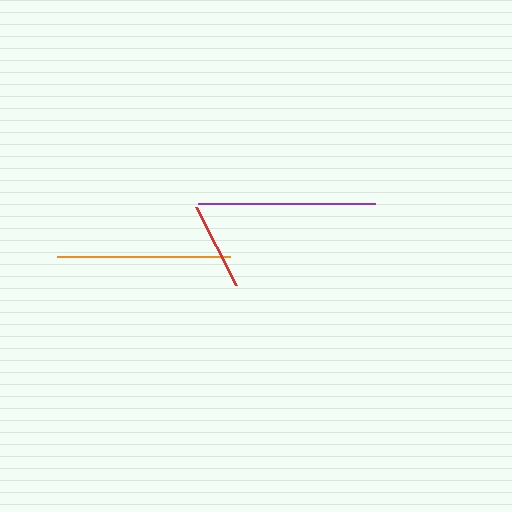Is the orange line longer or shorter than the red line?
The orange line is longer than the red line.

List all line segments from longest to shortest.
From longest to shortest: purple, orange, red.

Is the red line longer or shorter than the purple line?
The purple line is longer than the red line.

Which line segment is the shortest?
The red line is the shortest at approximately 87 pixels.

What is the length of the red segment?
The red segment is approximately 87 pixels long.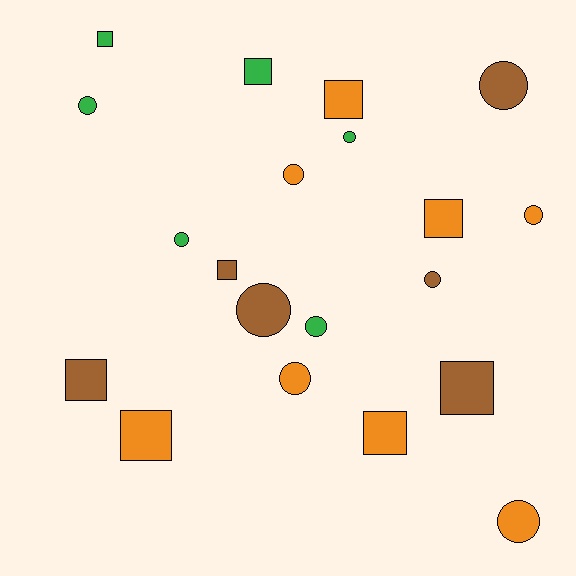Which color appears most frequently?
Orange, with 8 objects.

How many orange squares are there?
There are 4 orange squares.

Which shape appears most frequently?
Circle, with 11 objects.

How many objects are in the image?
There are 20 objects.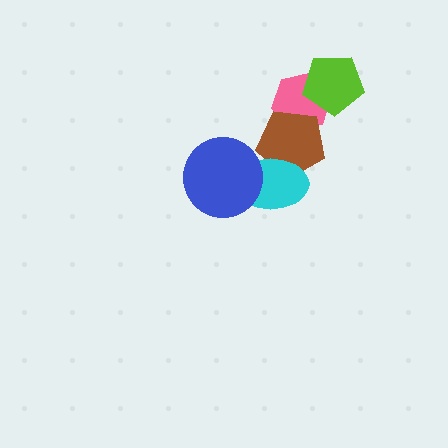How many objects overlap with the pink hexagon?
2 objects overlap with the pink hexagon.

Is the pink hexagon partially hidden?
Yes, it is partially covered by another shape.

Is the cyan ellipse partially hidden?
Yes, it is partially covered by another shape.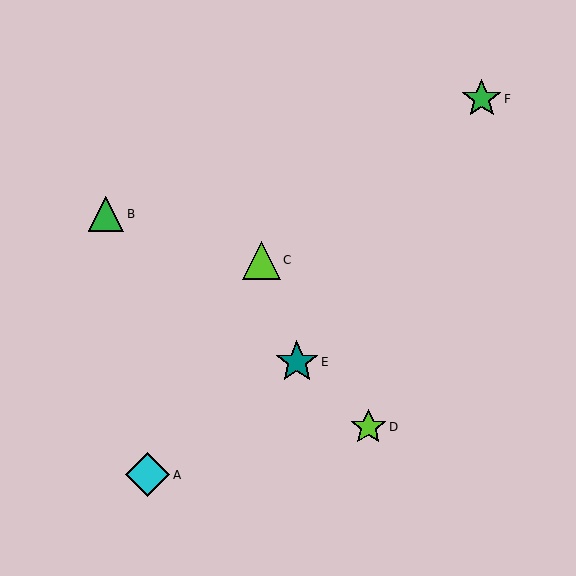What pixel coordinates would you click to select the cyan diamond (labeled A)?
Click at (148, 475) to select the cyan diamond A.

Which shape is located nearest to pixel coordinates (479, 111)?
The green star (labeled F) at (482, 99) is nearest to that location.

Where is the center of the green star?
The center of the green star is at (482, 99).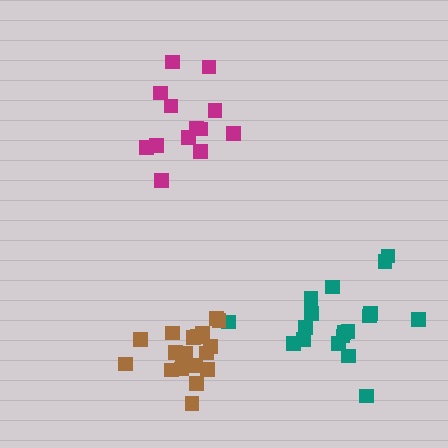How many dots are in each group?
Group 1: 18 dots, Group 2: 13 dots, Group 3: 19 dots (50 total).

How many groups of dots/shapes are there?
There are 3 groups.